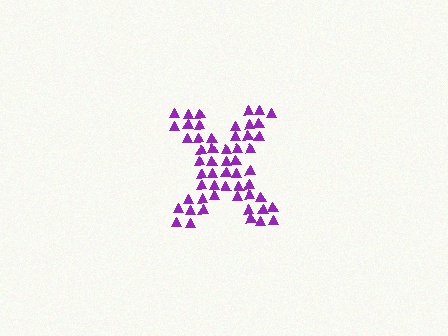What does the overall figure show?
The overall figure shows the letter X.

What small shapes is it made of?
It is made of small triangles.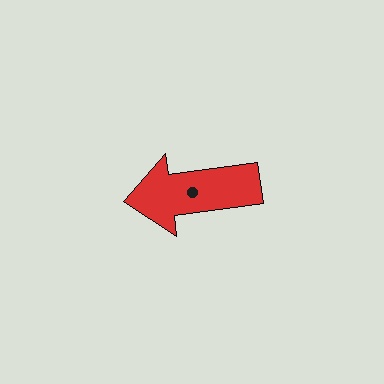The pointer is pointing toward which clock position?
Roughly 9 o'clock.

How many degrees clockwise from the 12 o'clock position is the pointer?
Approximately 262 degrees.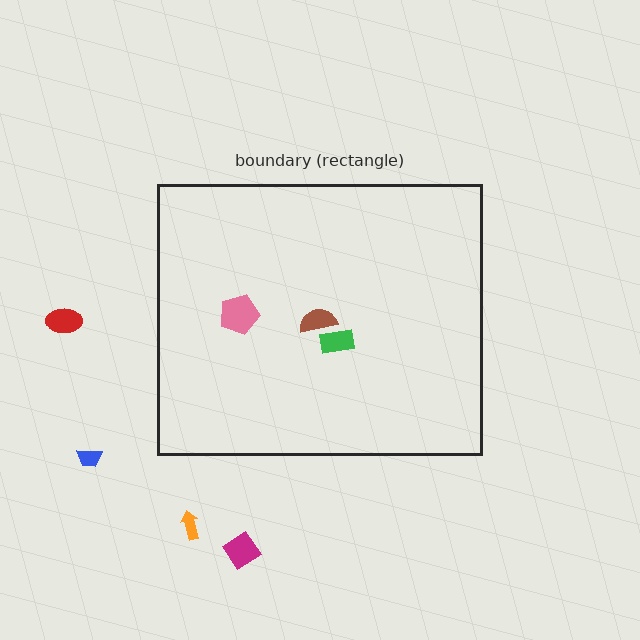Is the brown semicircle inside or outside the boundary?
Inside.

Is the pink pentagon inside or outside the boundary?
Inside.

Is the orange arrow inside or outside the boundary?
Outside.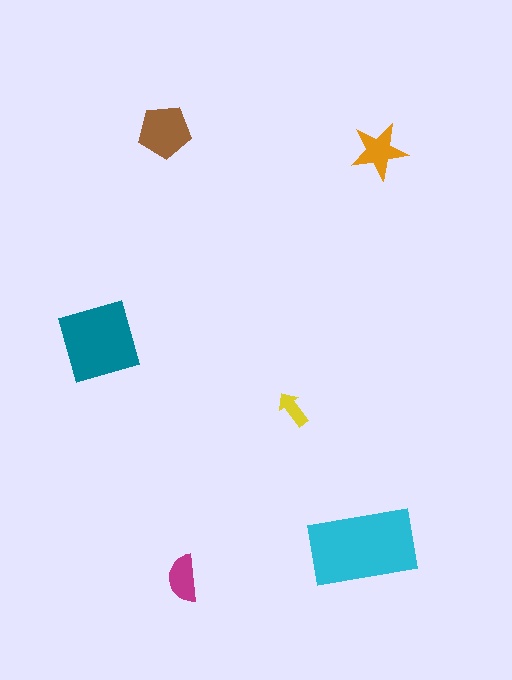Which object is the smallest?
The yellow arrow.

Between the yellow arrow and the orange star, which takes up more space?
The orange star.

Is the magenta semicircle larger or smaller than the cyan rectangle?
Smaller.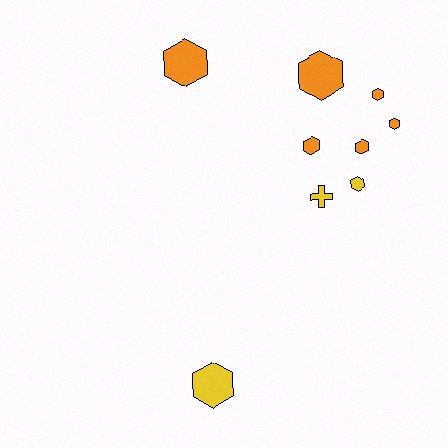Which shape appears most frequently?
Hexagon, with 8 objects.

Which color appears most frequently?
Orange, with 6 objects.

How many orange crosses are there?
There are no orange crosses.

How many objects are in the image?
There are 9 objects.